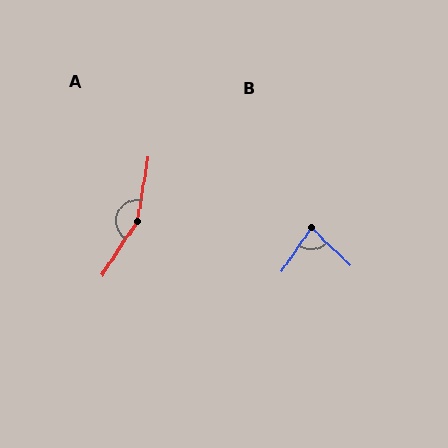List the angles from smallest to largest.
B (79°), A (157°).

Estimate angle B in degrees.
Approximately 79 degrees.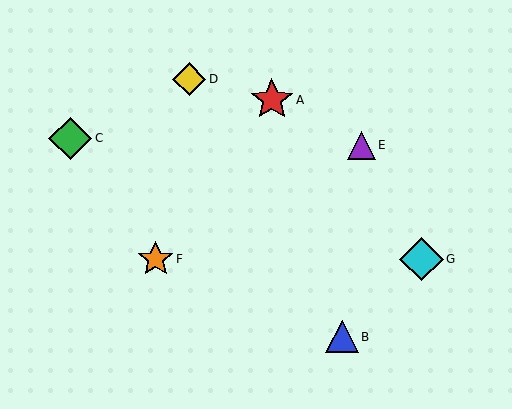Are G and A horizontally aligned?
No, G is at y≈259 and A is at y≈100.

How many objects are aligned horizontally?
2 objects (F, G) are aligned horizontally.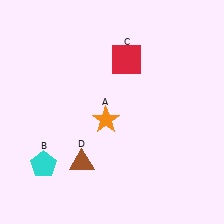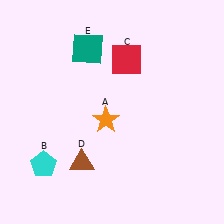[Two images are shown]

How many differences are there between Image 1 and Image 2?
There is 1 difference between the two images.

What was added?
A teal square (E) was added in Image 2.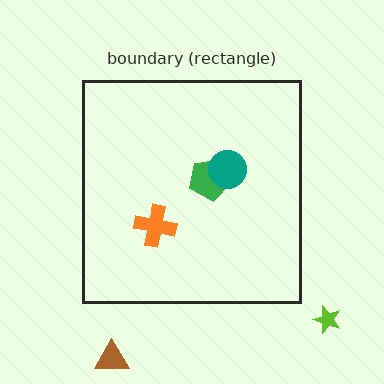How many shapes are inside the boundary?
3 inside, 2 outside.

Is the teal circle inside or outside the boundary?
Inside.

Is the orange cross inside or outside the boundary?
Inside.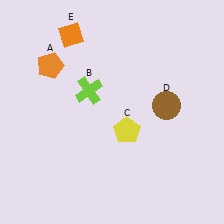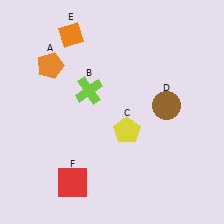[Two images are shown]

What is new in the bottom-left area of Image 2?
A red square (F) was added in the bottom-left area of Image 2.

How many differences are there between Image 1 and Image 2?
There is 1 difference between the two images.